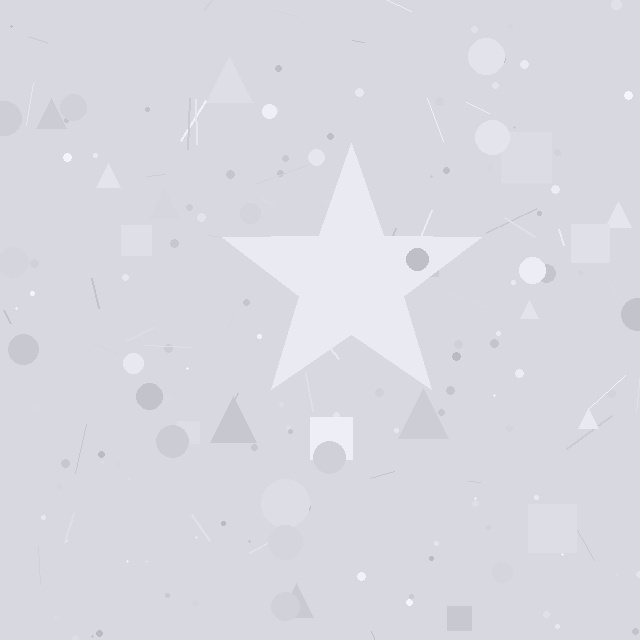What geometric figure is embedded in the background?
A star is embedded in the background.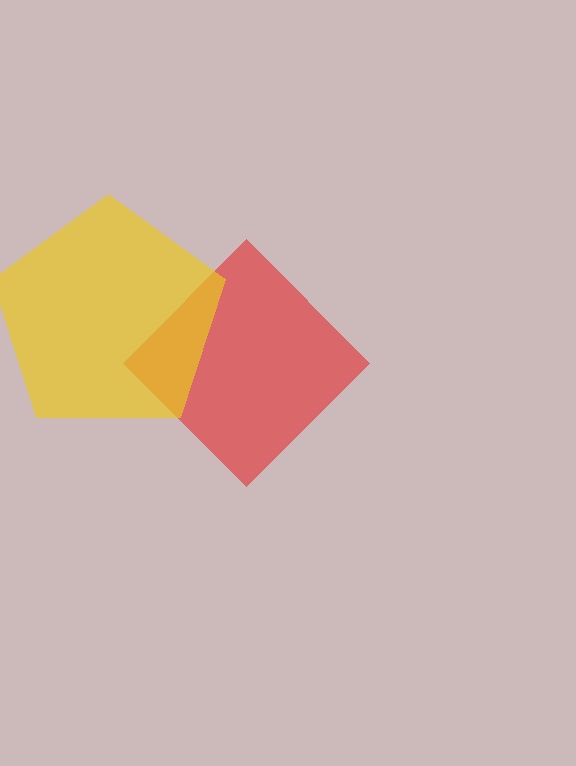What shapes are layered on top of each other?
The layered shapes are: a red diamond, a yellow pentagon.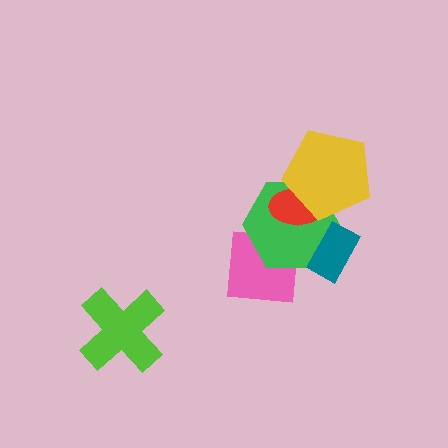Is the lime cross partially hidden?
No, no other shape covers it.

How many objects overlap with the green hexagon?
4 objects overlap with the green hexagon.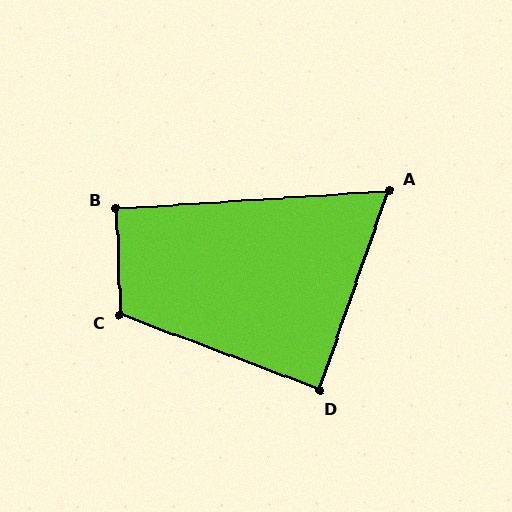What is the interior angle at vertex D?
Approximately 88 degrees (approximately right).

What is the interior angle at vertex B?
Approximately 92 degrees (approximately right).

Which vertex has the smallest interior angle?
A, at approximately 67 degrees.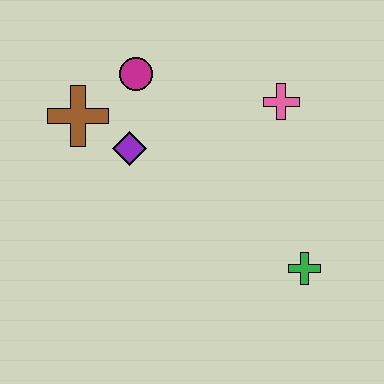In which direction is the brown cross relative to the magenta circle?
The brown cross is to the left of the magenta circle.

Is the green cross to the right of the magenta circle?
Yes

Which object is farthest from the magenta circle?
The green cross is farthest from the magenta circle.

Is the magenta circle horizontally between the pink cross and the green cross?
No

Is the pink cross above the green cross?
Yes